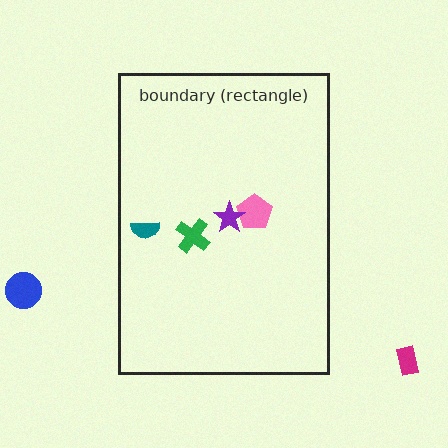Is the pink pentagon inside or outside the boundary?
Inside.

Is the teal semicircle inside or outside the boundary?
Inside.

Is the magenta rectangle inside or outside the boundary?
Outside.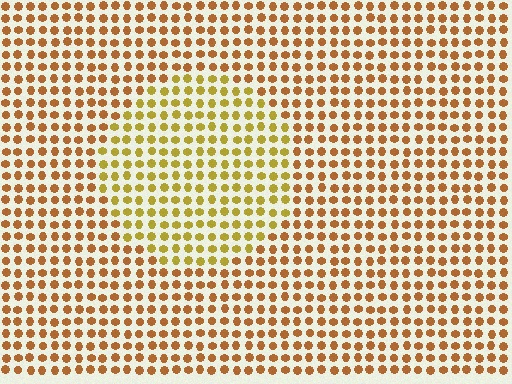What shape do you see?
I see a circle.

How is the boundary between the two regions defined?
The boundary is defined purely by a slight shift in hue (about 28 degrees). Spacing, size, and orientation are identical on both sides.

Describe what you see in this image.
The image is filled with small brown elements in a uniform arrangement. A circle-shaped region is visible where the elements are tinted to a slightly different hue, forming a subtle color boundary.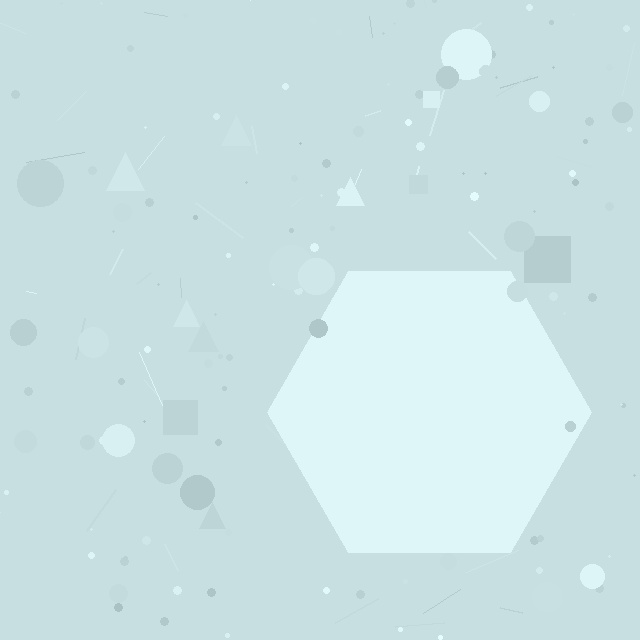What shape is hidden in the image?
A hexagon is hidden in the image.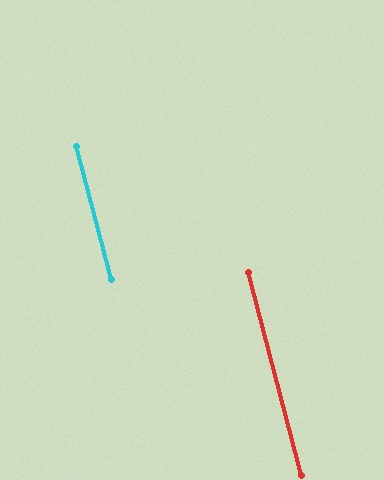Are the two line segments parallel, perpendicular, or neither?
Parallel — their directions differ by only 0.2°.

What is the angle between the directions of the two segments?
Approximately 0 degrees.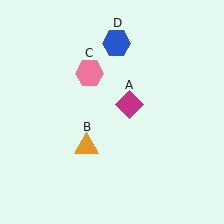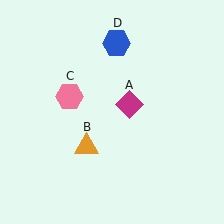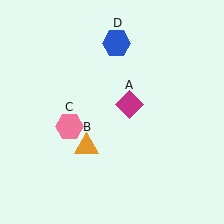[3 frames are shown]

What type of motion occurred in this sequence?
The pink hexagon (object C) rotated counterclockwise around the center of the scene.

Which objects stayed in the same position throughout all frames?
Magenta diamond (object A) and orange triangle (object B) and blue hexagon (object D) remained stationary.